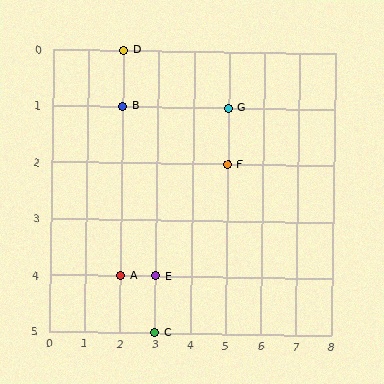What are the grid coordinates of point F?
Point F is at grid coordinates (5, 2).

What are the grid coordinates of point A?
Point A is at grid coordinates (2, 4).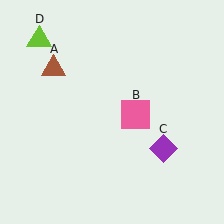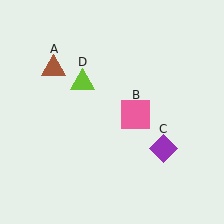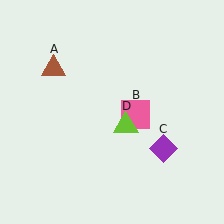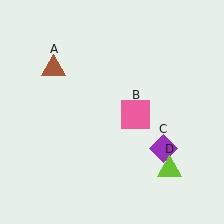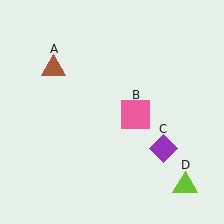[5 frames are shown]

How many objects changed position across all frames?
1 object changed position: lime triangle (object D).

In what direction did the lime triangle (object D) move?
The lime triangle (object D) moved down and to the right.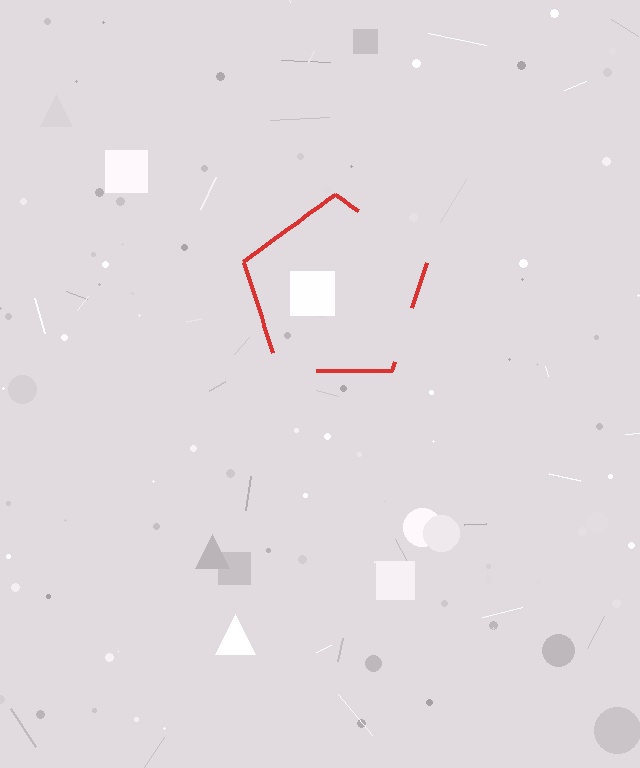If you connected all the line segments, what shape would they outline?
They would outline a pentagon.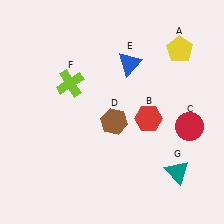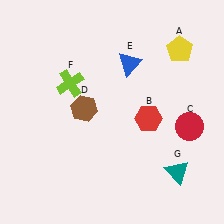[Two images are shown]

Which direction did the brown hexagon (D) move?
The brown hexagon (D) moved left.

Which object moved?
The brown hexagon (D) moved left.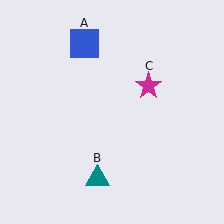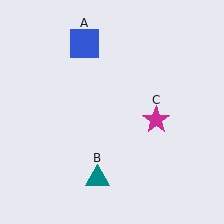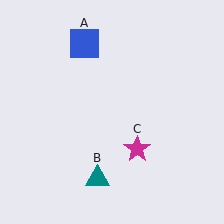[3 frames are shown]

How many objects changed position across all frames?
1 object changed position: magenta star (object C).